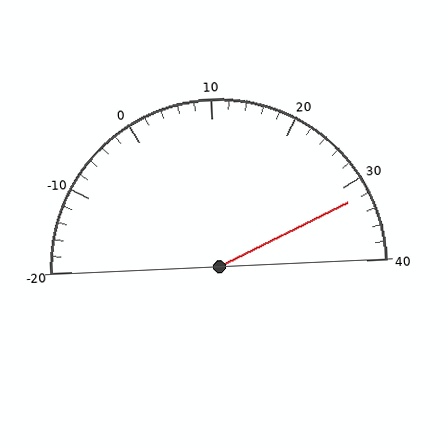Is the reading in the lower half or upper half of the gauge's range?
The reading is in the upper half of the range (-20 to 40).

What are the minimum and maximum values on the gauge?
The gauge ranges from -20 to 40.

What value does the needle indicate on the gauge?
The needle indicates approximately 32.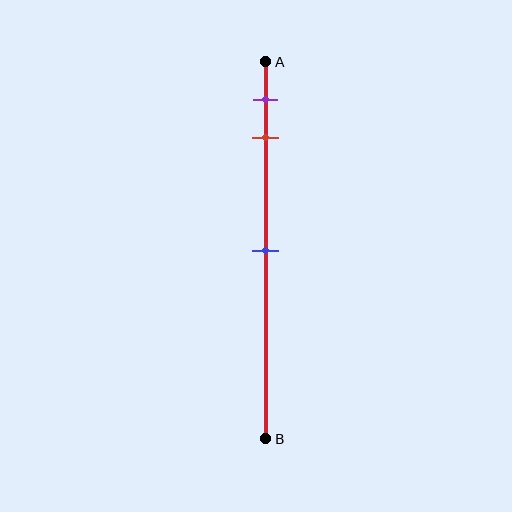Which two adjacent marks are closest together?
The purple and red marks are the closest adjacent pair.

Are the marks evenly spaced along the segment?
No, the marks are not evenly spaced.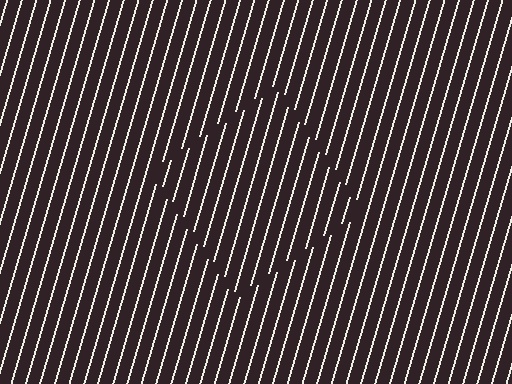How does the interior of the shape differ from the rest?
The interior of the shape contains the same grating, shifted by half a period — the contour is defined by the phase discontinuity where line-ends from the inner and outer gratings abut.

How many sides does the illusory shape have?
4 sides — the line-ends trace a square.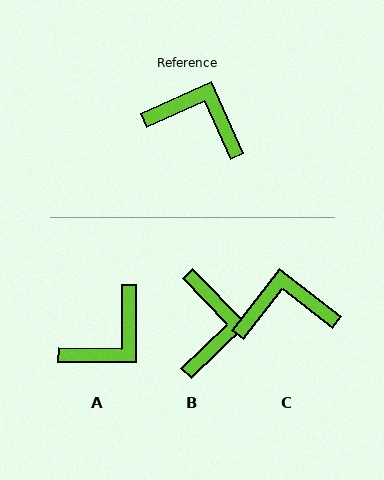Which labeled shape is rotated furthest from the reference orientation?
A, about 115 degrees away.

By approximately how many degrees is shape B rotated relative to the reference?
Approximately 70 degrees clockwise.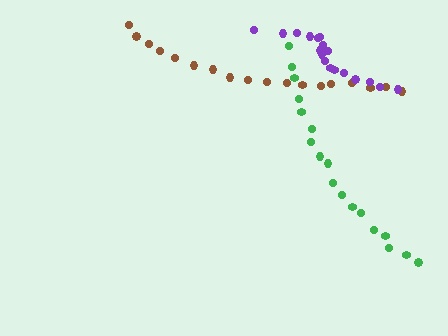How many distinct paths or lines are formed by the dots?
There are 3 distinct paths.